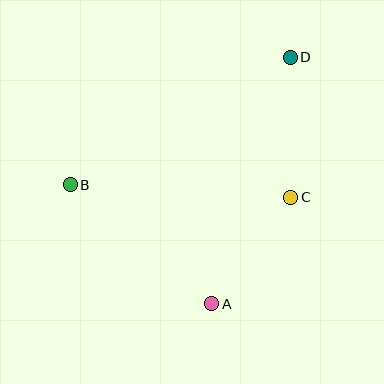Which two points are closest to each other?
Points A and C are closest to each other.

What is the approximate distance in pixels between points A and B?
The distance between A and B is approximately 185 pixels.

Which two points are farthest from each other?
Points A and D are farthest from each other.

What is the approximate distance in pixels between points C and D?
The distance between C and D is approximately 140 pixels.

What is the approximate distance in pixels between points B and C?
The distance between B and C is approximately 221 pixels.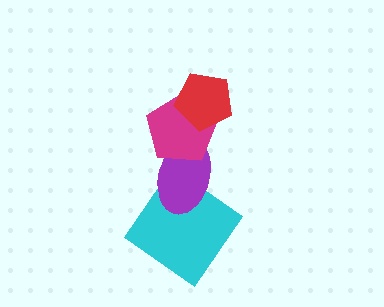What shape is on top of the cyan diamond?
The purple ellipse is on top of the cyan diamond.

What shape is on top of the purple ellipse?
The magenta pentagon is on top of the purple ellipse.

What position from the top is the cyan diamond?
The cyan diamond is 4th from the top.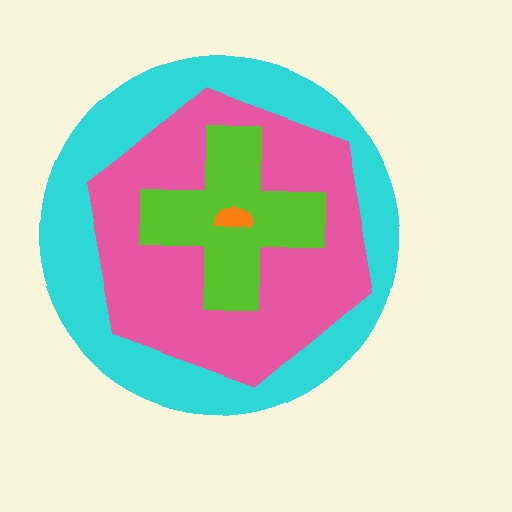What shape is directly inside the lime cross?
The orange semicircle.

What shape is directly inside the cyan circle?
The pink hexagon.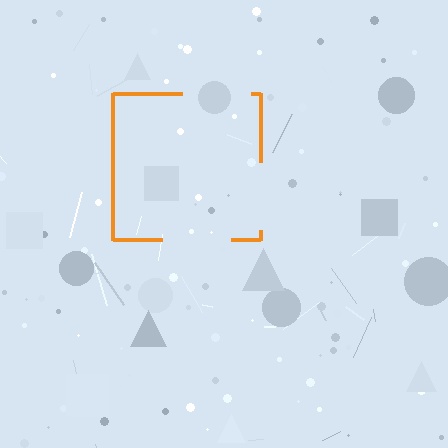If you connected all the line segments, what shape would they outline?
They would outline a square.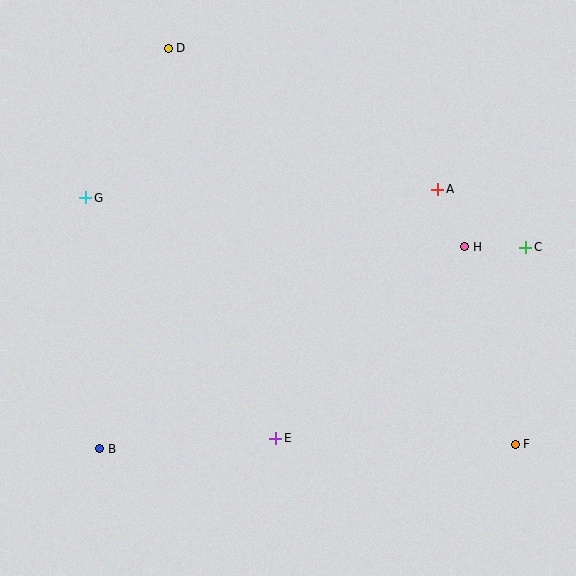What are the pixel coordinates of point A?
Point A is at (438, 189).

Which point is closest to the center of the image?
Point E at (276, 438) is closest to the center.